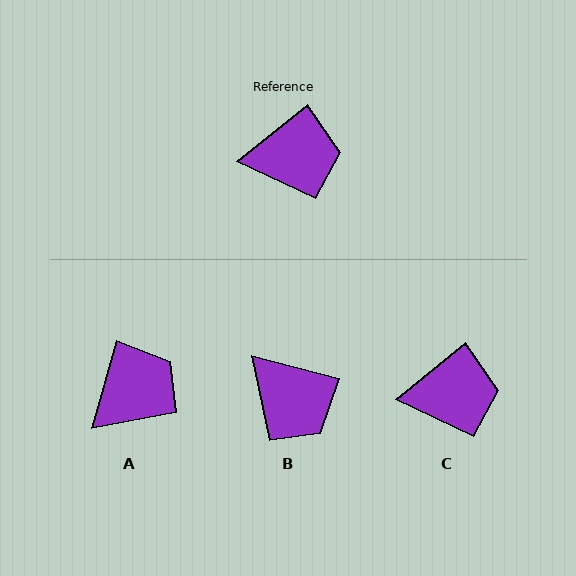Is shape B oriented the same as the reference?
No, it is off by about 53 degrees.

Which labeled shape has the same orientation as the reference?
C.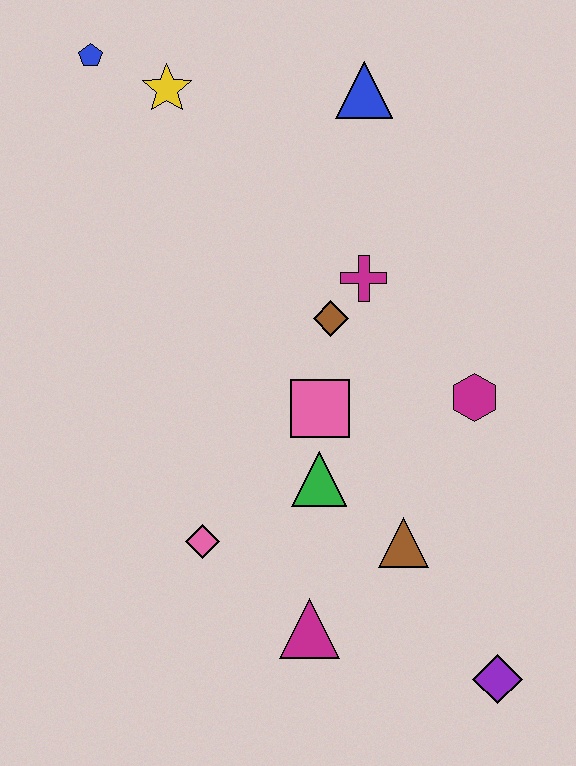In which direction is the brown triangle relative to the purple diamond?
The brown triangle is above the purple diamond.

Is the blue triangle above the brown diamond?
Yes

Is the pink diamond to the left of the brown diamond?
Yes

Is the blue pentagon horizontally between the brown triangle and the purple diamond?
No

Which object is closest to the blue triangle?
The magenta cross is closest to the blue triangle.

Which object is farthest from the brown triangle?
The blue pentagon is farthest from the brown triangle.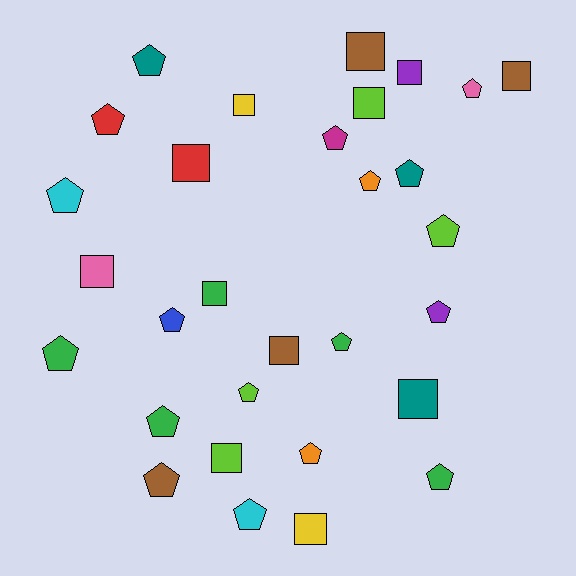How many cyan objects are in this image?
There are 2 cyan objects.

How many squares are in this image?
There are 12 squares.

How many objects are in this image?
There are 30 objects.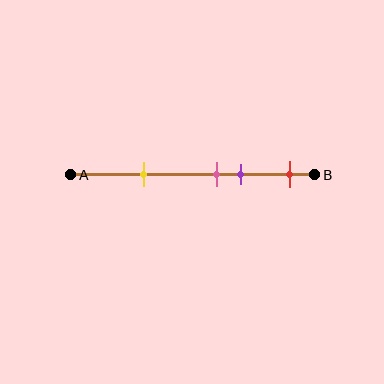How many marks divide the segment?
There are 4 marks dividing the segment.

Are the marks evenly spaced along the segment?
No, the marks are not evenly spaced.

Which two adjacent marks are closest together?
The pink and purple marks are the closest adjacent pair.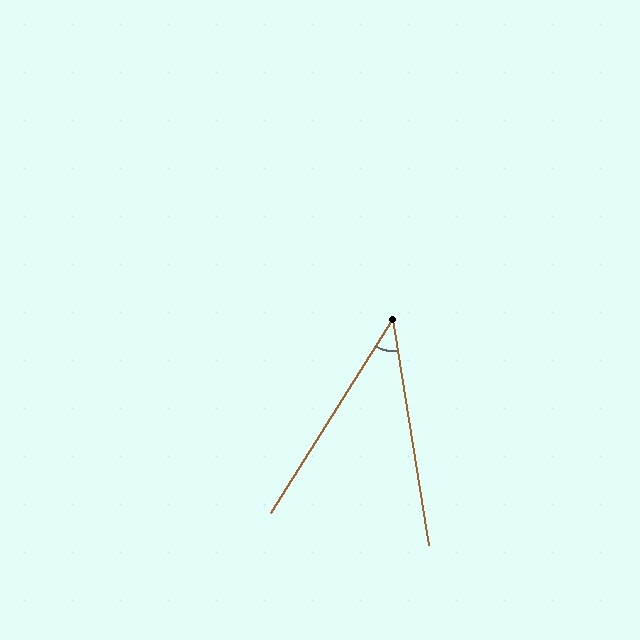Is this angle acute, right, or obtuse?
It is acute.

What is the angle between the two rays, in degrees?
Approximately 41 degrees.